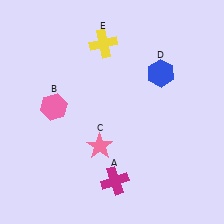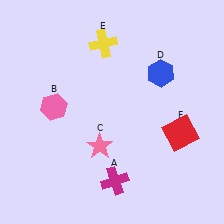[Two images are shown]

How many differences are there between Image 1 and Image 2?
There is 1 difference between the two images.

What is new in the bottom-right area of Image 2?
A red square (F) was added in the bottom-right area of Image 2.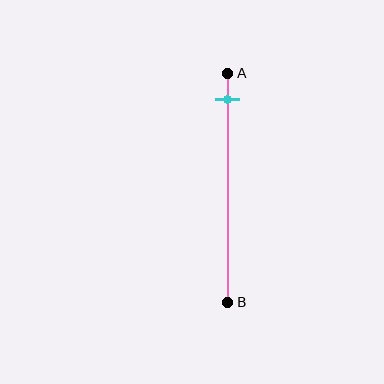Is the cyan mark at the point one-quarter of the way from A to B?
No, the mark is at about 10% from A, not at the 25% one-quarter point.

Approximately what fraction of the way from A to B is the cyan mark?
The cyan mark is approximately 10% of the way from A to B.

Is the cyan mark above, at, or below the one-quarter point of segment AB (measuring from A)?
The cyan mark is above the one-quarter point of segment AB.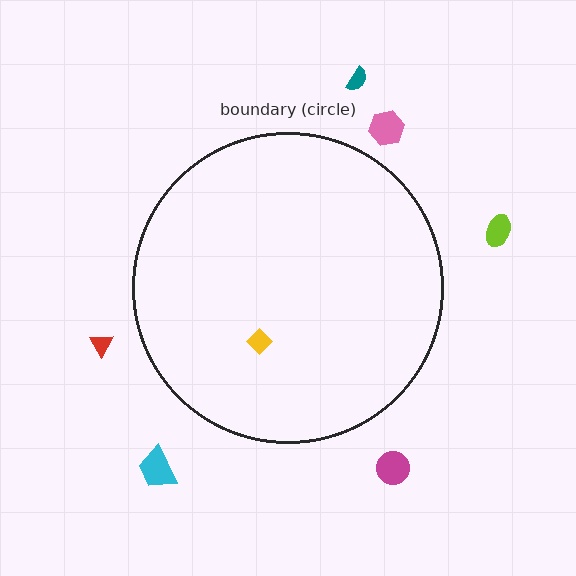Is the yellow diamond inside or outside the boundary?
Inside.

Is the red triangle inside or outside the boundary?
Outside.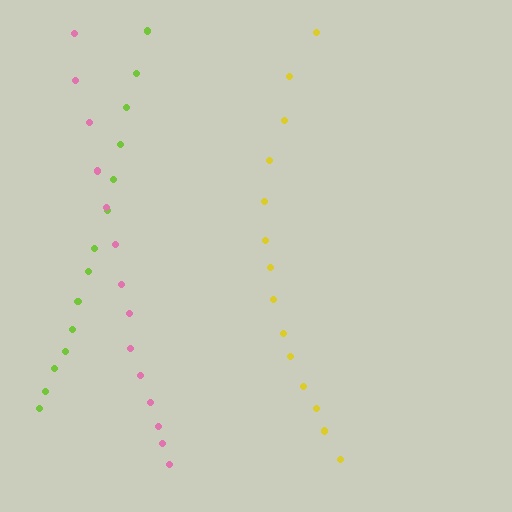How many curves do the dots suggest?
There are 3 distinct paths.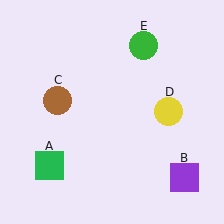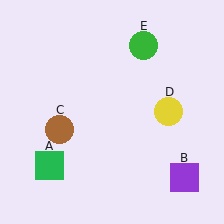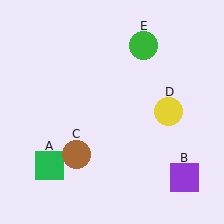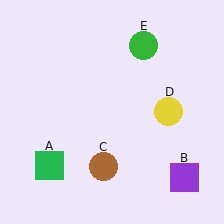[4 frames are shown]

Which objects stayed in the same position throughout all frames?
Green square (object A) and purple square (object B) and yellow circle (object D) and green circle (object E) remained stationary.